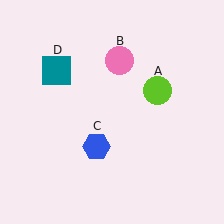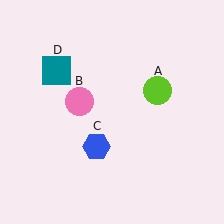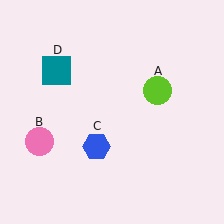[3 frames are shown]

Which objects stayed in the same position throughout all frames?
Lime circle (object A) and blue hexagon (object C) and teal square (object D) remained stationary.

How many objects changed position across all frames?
1 object changed position: pink circle (object B).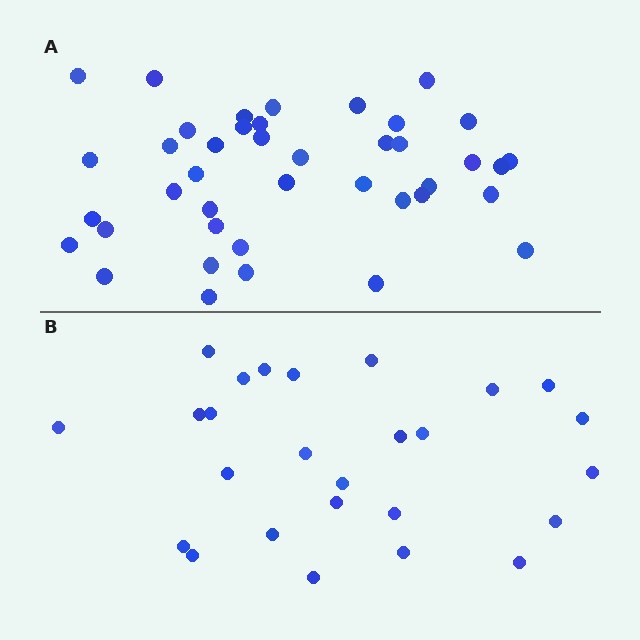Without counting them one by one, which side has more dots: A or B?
Region A (the top region) has more dots.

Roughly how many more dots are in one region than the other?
Region A has approximately 15 more dots than region B.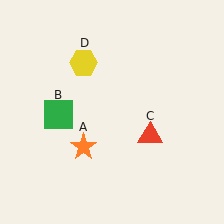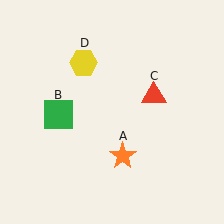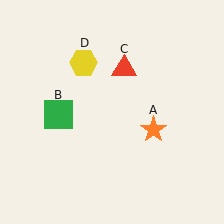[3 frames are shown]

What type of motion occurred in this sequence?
The orange star (object A), red triangle (object C) rotated counterclockwise around the center of the scene.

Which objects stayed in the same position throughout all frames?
Green square (object B) and yellow hexagon (object D) remained stationary.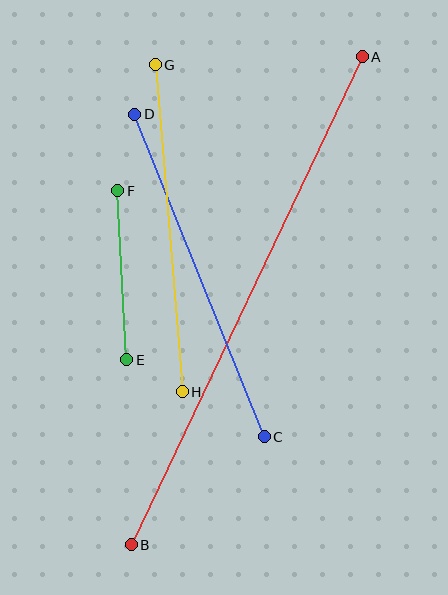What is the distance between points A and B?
The distance is approximately 540 pixels.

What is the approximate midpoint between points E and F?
The midpoint is at approximately (122, 275) pixels.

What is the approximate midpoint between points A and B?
The midpoint is at approximately (247, 301) pixels.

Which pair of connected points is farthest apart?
Points A and B are farthest apart.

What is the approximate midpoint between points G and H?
The midpoint is at approximately (169, 228) pixels.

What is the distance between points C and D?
The distance is approximately 348 pixels.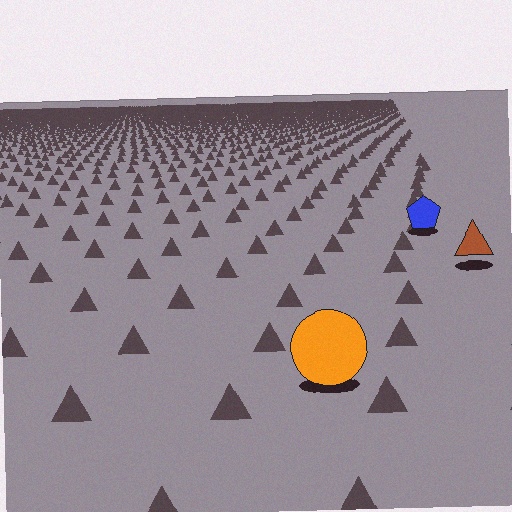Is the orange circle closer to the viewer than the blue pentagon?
Yes. The orange circle is closer — you can tell from the texture gradient: the ground texture is coarser near it.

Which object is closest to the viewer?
The orange circle is closest. The texture marks near it are larger and more spread out.